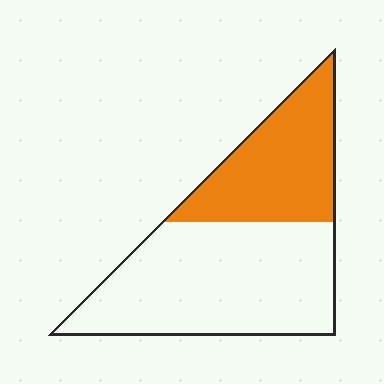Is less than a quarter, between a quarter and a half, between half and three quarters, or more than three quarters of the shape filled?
Between a quarter and a half.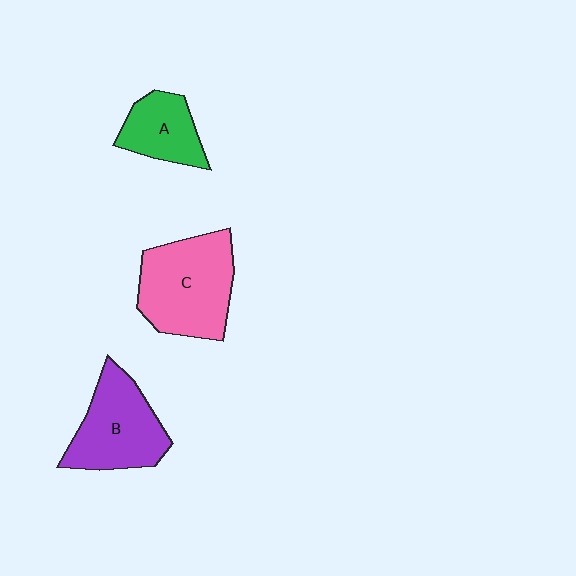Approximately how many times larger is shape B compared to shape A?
Approximately 1.5 times.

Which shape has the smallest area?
Shape A (green).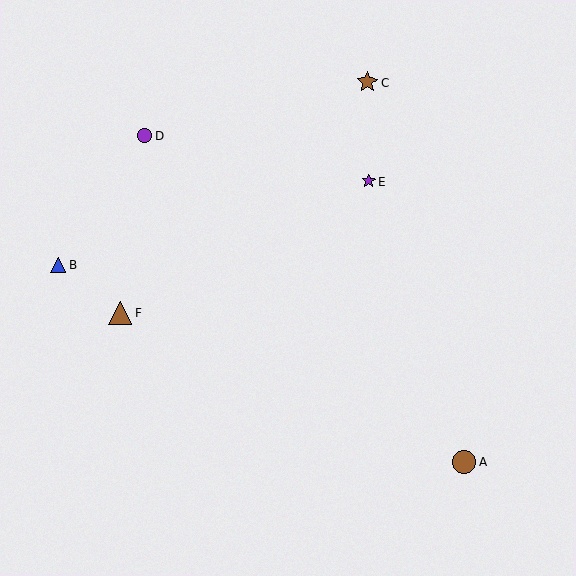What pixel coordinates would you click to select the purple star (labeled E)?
Click at (368, 181) to select the purple star E.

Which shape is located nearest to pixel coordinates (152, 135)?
The purple circle (labeled D) at (144, 136) is nearest to that location.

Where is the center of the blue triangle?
The center of the blue triangle is at (58, 265).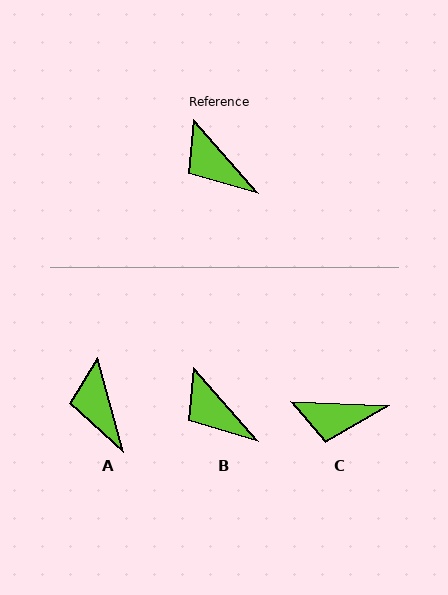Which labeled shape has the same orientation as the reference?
B.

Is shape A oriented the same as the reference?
No, it is off by about 26 degrees.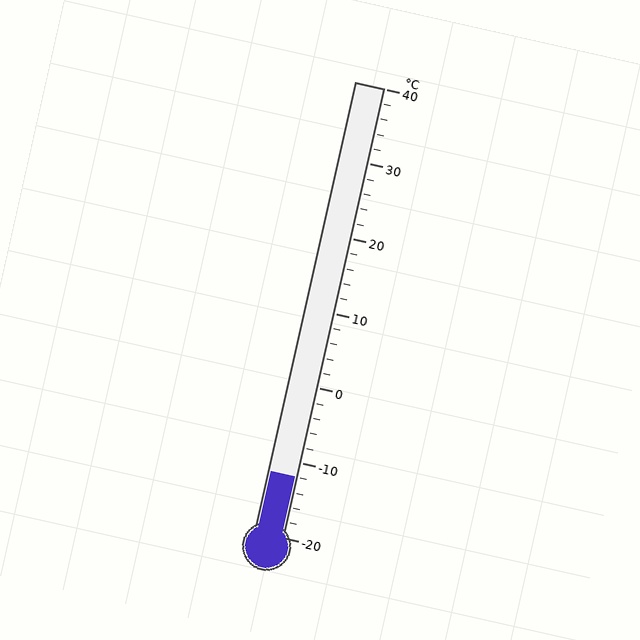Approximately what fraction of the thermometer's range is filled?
The thermometer is filled to approximately 15% of its range.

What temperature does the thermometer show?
The thermometer shows approximately -12°C.